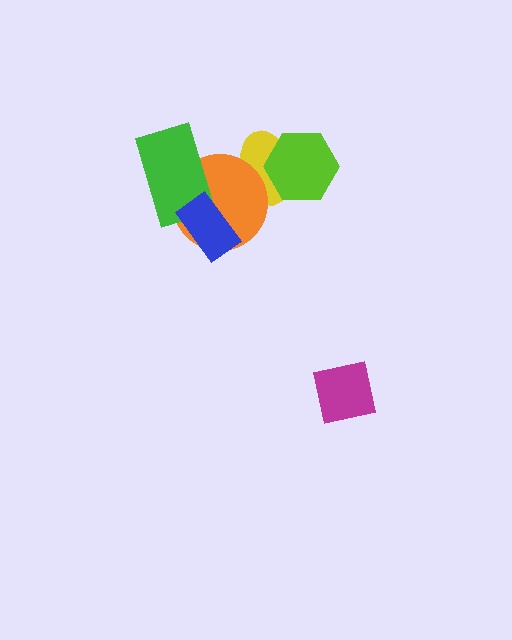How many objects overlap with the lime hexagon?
1 object overlaps with the lime hexagon.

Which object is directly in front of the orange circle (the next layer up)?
The green rectangle is directly in front of the orange circle.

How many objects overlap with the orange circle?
3 objects overlap with the orange circle.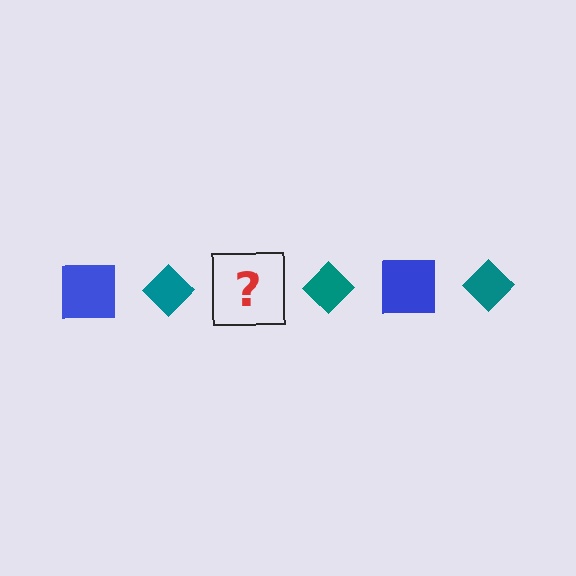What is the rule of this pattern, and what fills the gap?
The rule is that the pattern alternates between blue square and teal diamond. The gap should be filled with a blue square.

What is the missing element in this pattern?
The missing element is a blue square.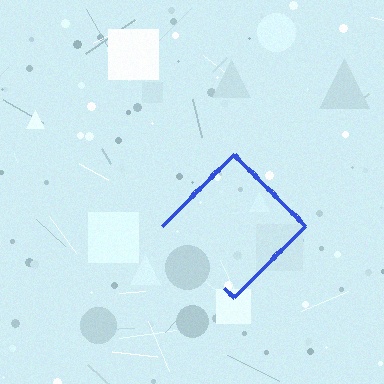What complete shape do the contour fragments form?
The contour fragments form a diamond.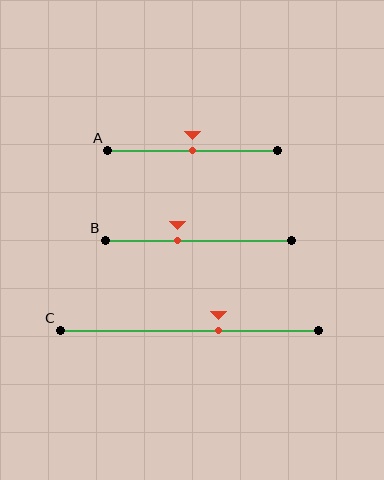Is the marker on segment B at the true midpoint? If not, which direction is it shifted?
No, the marker on segment B is shifted to the left by about 11% of the segment length.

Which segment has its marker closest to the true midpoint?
Segment A has its marker closest to the true midpoint.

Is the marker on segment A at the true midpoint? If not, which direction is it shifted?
Yes, the marker on segment A is at the true midpoint.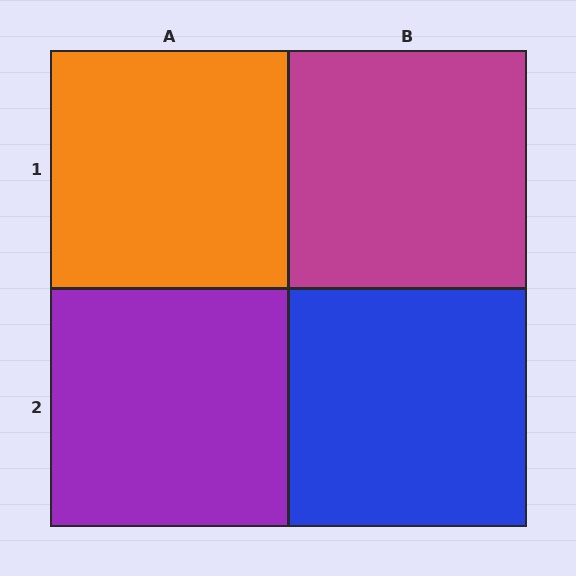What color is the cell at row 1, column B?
Magenta.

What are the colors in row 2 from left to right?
Purple, blue.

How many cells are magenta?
1 cell is magenta.